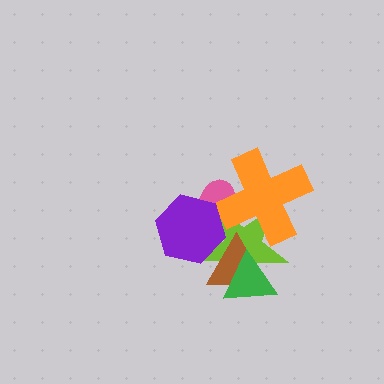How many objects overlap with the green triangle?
2 objects overlap with the green triangle.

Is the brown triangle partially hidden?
Yes, it is partially covered by another shape.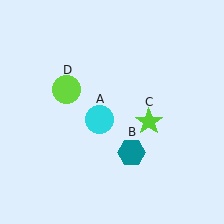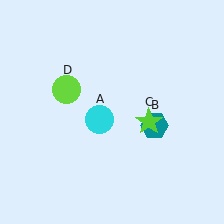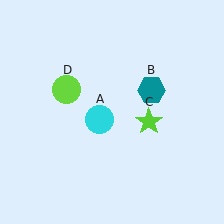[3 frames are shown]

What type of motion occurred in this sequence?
The teal hexagon (object B) rotated counterclockwise around the center of the scene.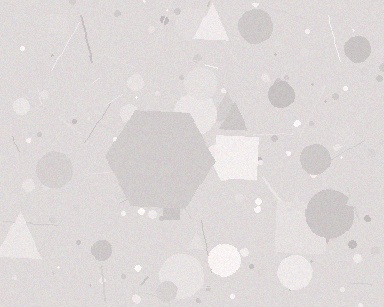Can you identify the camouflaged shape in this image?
The camouflaged shape is a hexagon.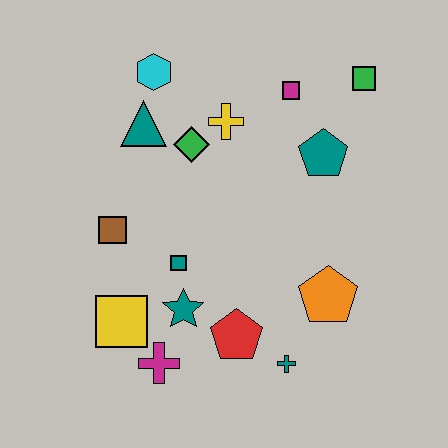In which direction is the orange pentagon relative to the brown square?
The orange pentagon is to the right of the brown square.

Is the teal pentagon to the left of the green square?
Yes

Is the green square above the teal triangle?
Yes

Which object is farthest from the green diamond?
The teal cross is farthest from the green diamond.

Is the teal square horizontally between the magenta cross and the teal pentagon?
Yes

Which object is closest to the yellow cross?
The green diamond is closest to the yellow cross.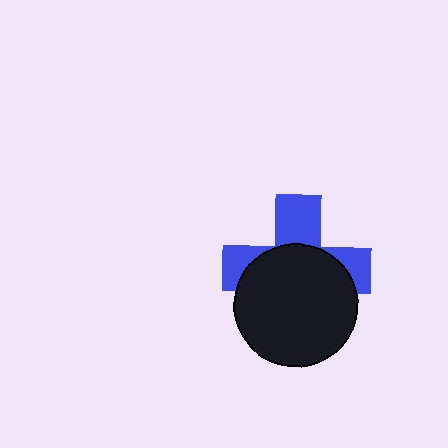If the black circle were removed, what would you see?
You would see the complete blue cross.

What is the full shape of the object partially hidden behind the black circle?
The partially hidden object is a blue cross.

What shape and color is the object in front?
The object in front is a black circle.